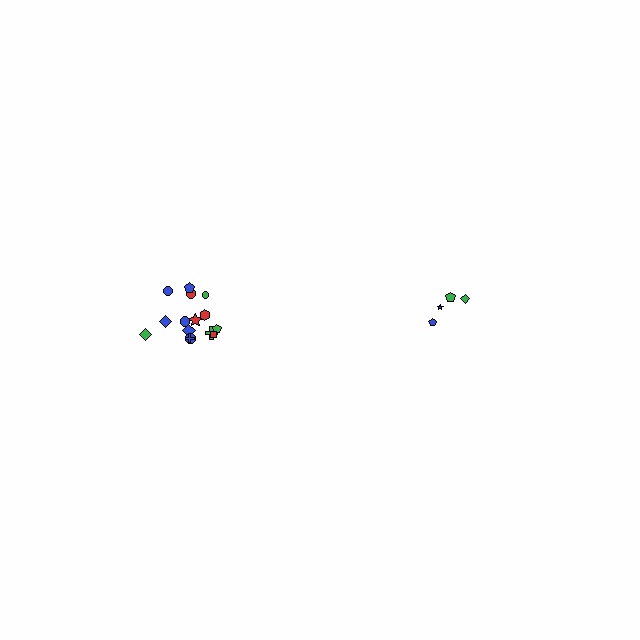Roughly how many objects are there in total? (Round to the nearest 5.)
Roughly 20 objects in total.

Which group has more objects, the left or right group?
The left group.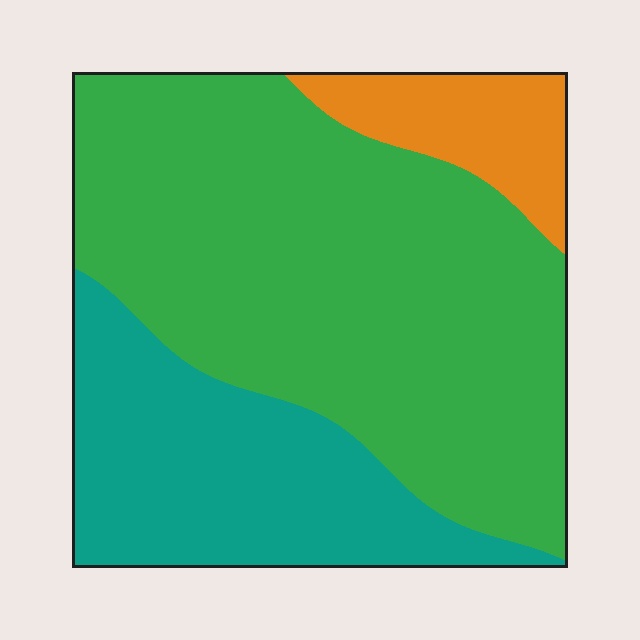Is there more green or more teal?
Green.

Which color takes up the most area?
Green, at roughly 60%.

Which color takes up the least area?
Orange, at roughly 10%.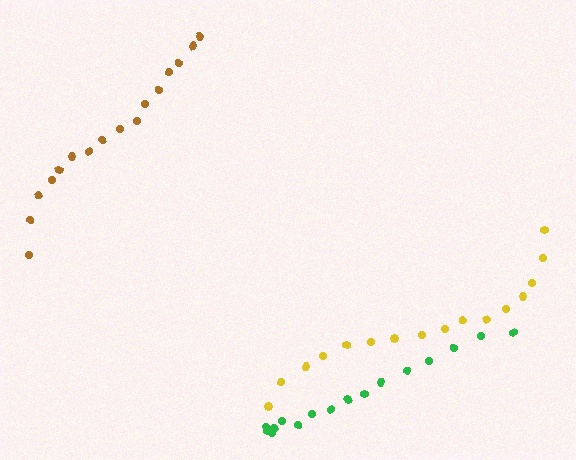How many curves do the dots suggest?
There are 3 distinct paths.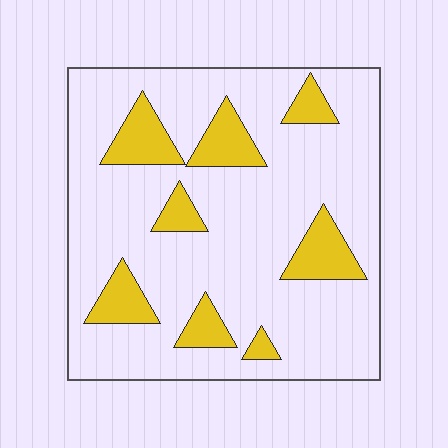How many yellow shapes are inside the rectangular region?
8.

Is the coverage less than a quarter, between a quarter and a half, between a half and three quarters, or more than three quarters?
Less than a quarter.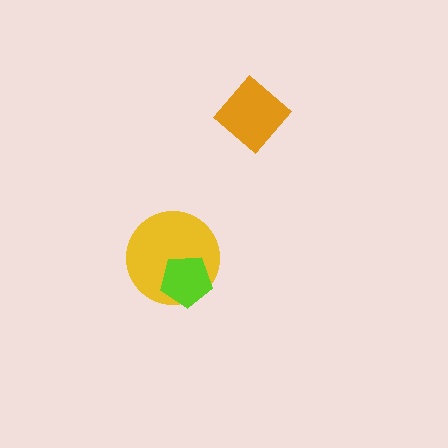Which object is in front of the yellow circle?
The lime pentagon is in front of the yellow circle.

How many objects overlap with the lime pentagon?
1 object overlaps with the lime pentagon.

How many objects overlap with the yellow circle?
1 object overlaps with the yellow circle.